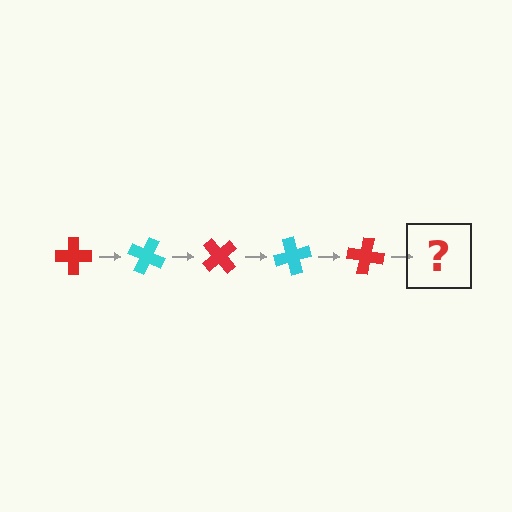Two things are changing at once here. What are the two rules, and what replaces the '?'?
The two rules are that it rotates 25 degrees each step and the color cycles through red and cyan. The '?' should be a cyan cross, rotated 125 degrees from the start.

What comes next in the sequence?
The next element should be a cyan cross, rotated 125 degrees from the start.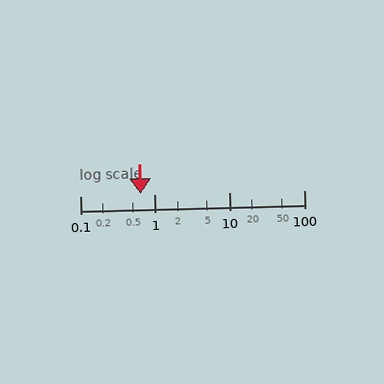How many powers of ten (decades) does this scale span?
The scale spans 3 decades, from 0.1 to 100.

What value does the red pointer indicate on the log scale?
The pointer indicates approximately 0.64.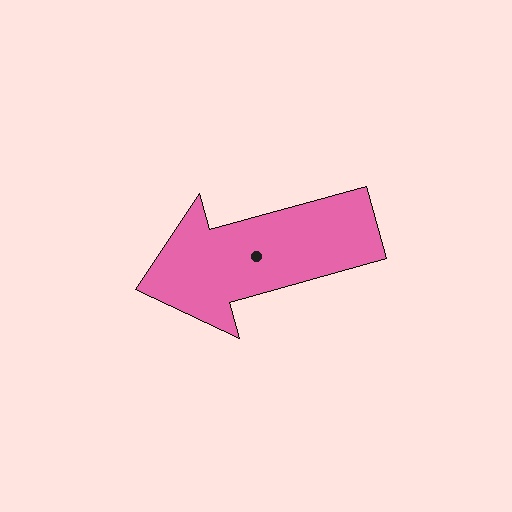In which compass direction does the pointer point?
West.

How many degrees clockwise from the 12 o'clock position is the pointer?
Approximately 255 degrees.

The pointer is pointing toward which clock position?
Roughly 8 o'clock.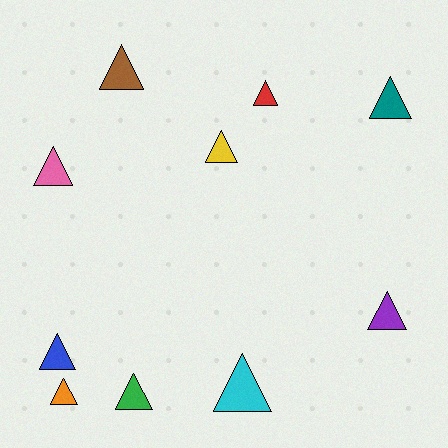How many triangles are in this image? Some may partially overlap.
There are 10 triangles.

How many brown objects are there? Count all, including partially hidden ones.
There is 1 brown object.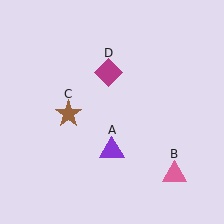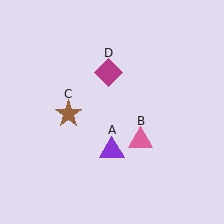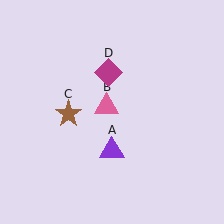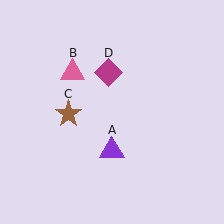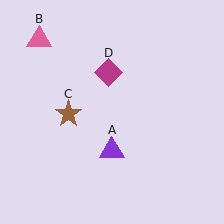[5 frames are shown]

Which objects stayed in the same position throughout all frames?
Purple triangle (object A) and brown star (object C) and magenta diamond (object D) remained stationary.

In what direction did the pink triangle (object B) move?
The pink triangle (object B) moved up and to the left.